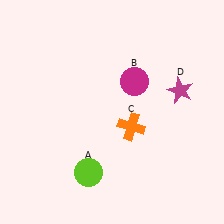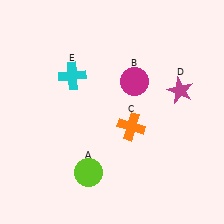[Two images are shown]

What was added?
A cyan cross (E) was added in Image 2.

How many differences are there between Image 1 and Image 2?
There is 1 difference between the two images.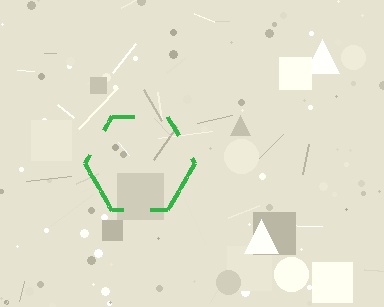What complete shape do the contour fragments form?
The contour fragments form a hexagon.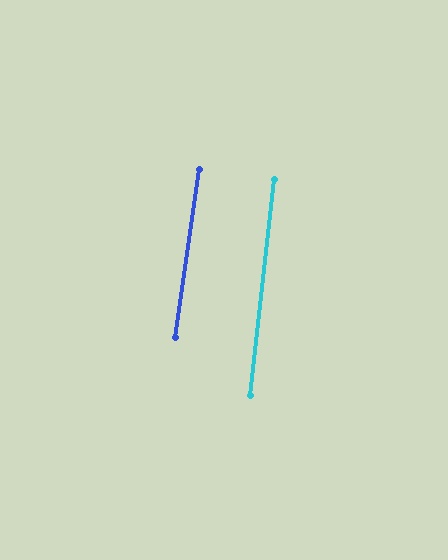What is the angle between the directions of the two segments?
Approximately 2 degrees.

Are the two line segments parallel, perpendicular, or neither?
Parallel — their directions differ by only 1.8°.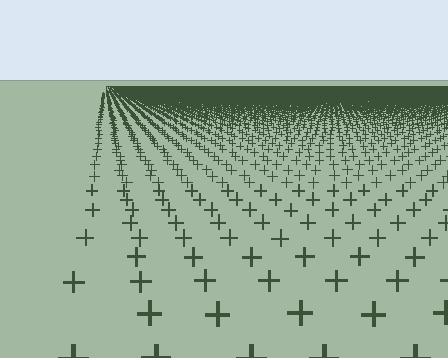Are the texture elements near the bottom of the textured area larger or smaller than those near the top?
Larger. Near the bottom, elements are closer to the viewer and appear at a bigger on-screen size.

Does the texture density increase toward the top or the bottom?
Density increases toward the top.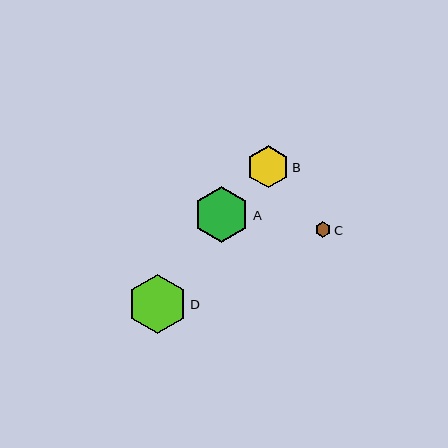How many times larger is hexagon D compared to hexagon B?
Hexagon D is approximately 1.4 times the size of hexagon B.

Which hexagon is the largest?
Hexagon D is the largest with a size of approximately 59 pixels.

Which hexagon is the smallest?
Hexagon C is the smallest with a size of approximately 16 pixels.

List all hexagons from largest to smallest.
From largest to smallest: D, A, B, C.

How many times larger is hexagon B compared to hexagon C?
Hexagon B is approximately 2.7 times the size of hexagon C.